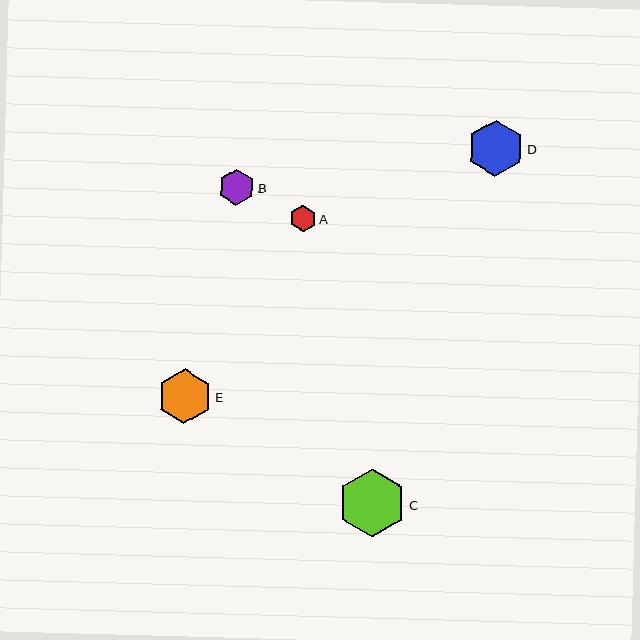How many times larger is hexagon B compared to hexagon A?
Hexagon B is approximately 1.4 times the size of hexagon A.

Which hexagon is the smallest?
Hexagon A is the smallest with a size of approximately 27 pixels.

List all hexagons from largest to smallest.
From largest to smallest: C, D, E, B, A.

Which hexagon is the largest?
Hexagon C is the largest with a size of approximately 68 pixels.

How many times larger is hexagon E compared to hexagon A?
Hexagon E is approximately 2.1 times the size of hexagon A.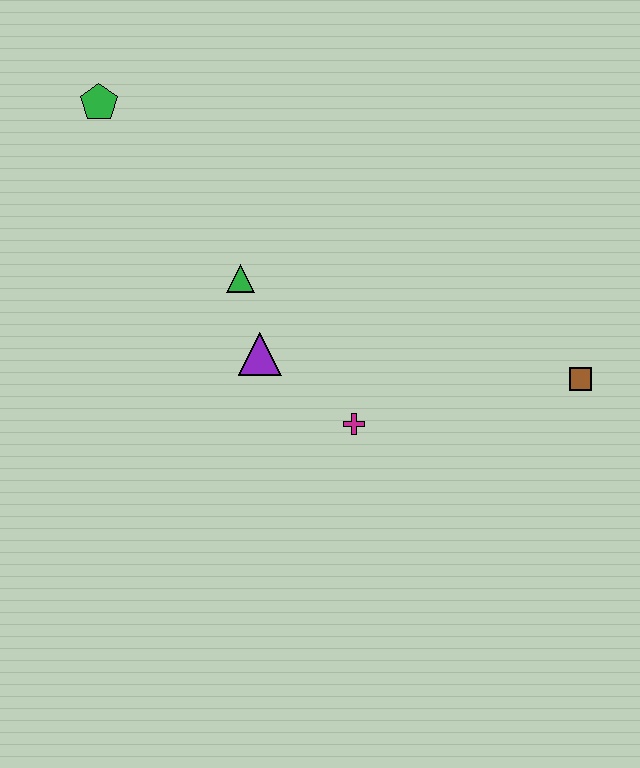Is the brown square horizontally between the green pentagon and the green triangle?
No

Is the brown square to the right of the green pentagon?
Yes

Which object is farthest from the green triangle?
The brown square is farthest from the green triangle.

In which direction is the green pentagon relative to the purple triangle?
The green pentagon is above the purple triangle.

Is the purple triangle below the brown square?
No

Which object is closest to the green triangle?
The purple triangle is closest to the green triangle.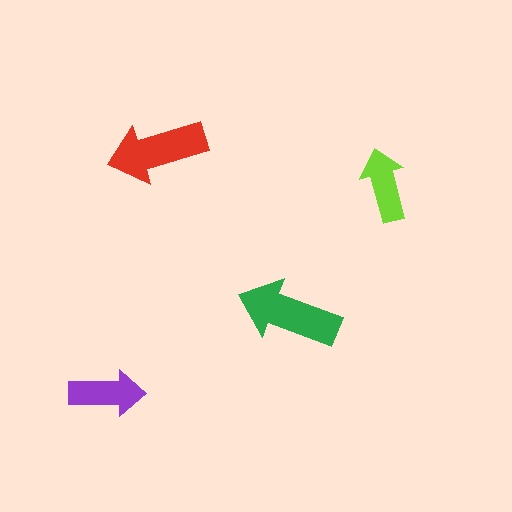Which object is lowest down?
The purple arrow is bottommost.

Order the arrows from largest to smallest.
the green one, the red one, the purple one, the lime one.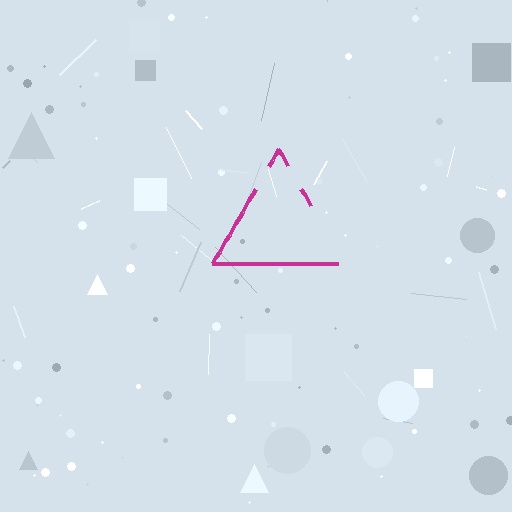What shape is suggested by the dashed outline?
The dashed outline suggests a triangle.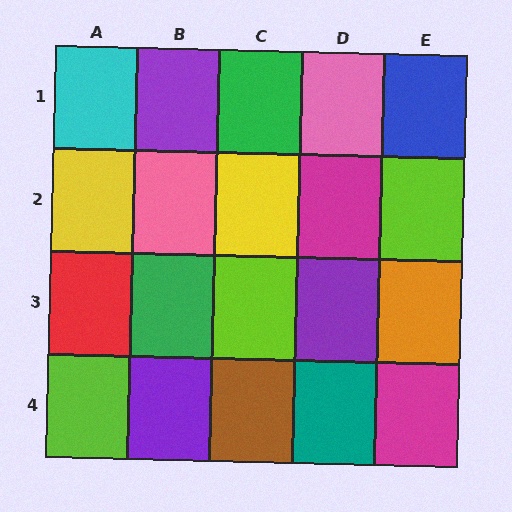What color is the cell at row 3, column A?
Red.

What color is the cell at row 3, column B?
Green.